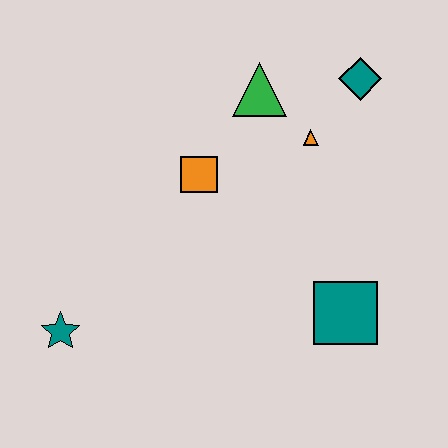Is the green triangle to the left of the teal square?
Yes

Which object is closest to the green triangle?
The orange triangle is closest to the green triangle.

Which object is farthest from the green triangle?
The teal star is farthest from the green triangle.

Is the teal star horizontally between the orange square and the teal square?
No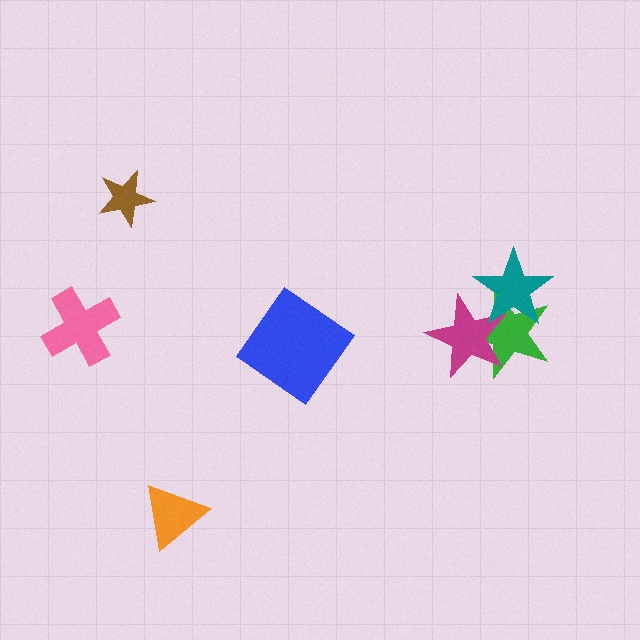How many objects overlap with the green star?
2 objects overlap with the green star.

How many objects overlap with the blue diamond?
0 objects overlap with the blue diamond.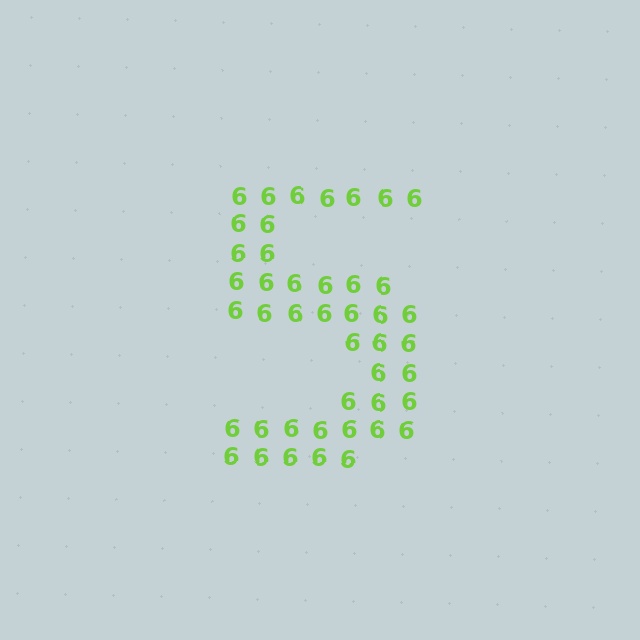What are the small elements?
The small elements are digit 6's.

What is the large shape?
The large shape is the digit 5.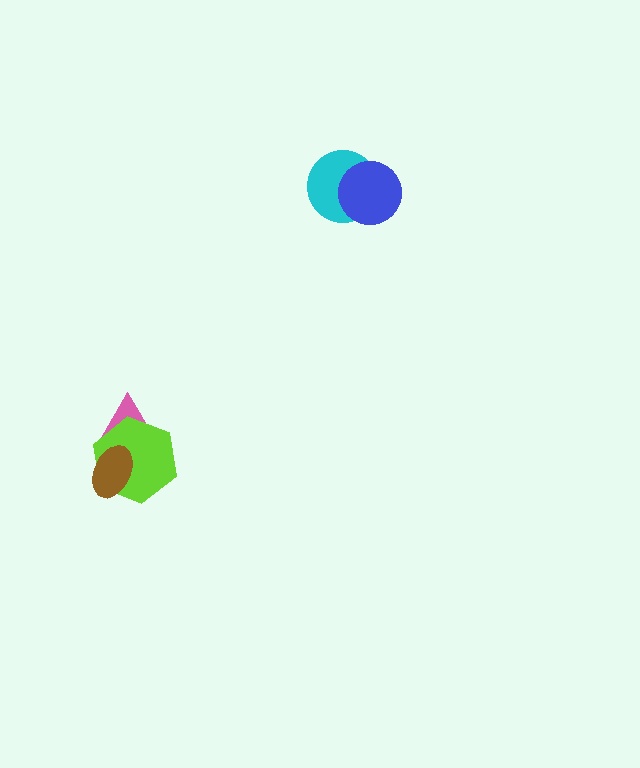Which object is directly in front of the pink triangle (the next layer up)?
The lime hexagon is directly in front of the pink triangle.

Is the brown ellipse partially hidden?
No, no other shape covers it.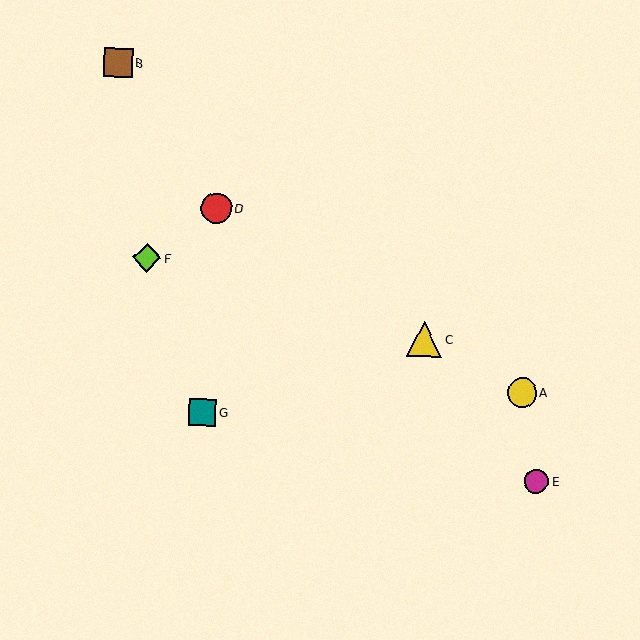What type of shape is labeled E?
Shape E is a magenta circle.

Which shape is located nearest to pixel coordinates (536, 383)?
The yellow circle (labeled A) at (522, 393) is nearest to that location.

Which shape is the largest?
The yellow triangle (labeled C) is the largest.